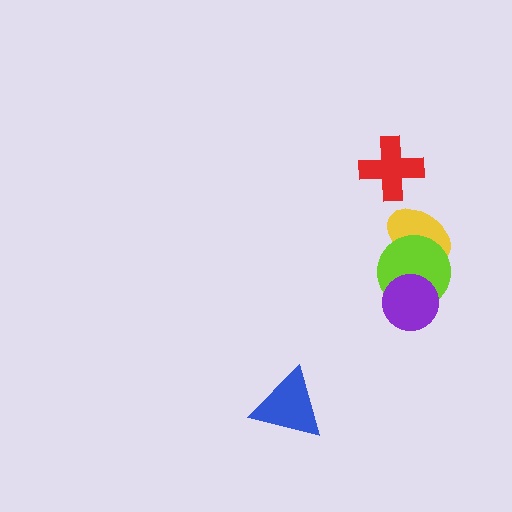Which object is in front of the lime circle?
The purple circle is in front of the lime circle.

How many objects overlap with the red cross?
0 objects overlap with the red cross.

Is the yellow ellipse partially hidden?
Yes, it is partially covered by another shape.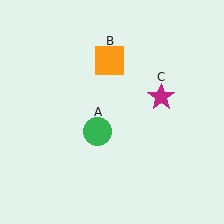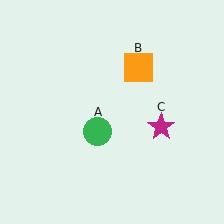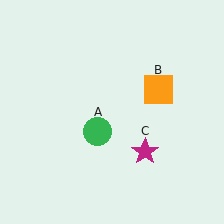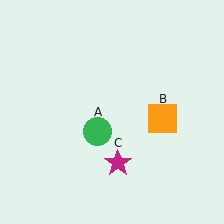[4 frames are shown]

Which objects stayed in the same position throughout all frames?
Green circle (object A) remained stationary.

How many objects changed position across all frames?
2 objects changed position: orange square (object B), magenta star (object C).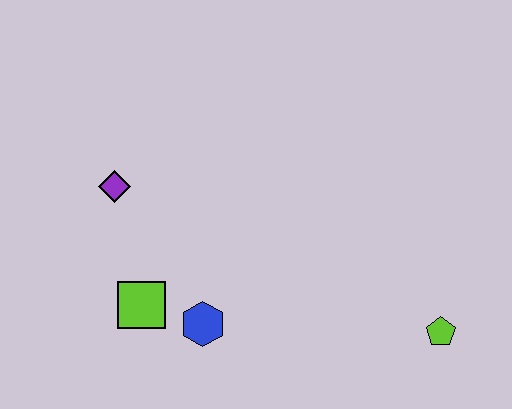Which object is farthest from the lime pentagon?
The purple diamond is farthest from the lime pentagon.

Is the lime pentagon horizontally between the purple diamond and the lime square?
No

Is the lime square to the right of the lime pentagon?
No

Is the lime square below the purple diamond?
Yes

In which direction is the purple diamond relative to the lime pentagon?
The purple diamond is to the left of the lime pentagon.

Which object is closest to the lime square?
The blue hexagon is closest to the lime square.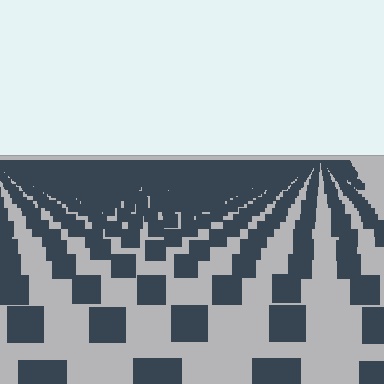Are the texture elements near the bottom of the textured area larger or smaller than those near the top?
Larger. Near the bottom, elements are closer to the viewer and appear at a bigger on-screen size.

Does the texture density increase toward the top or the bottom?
Density increases toward the top.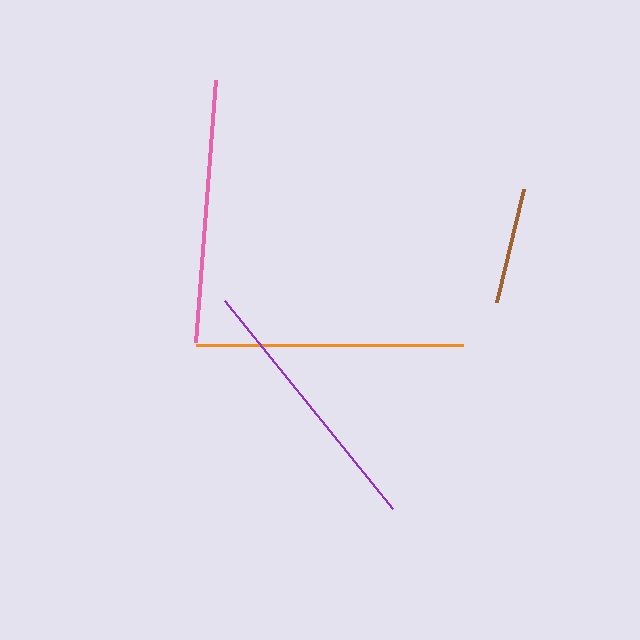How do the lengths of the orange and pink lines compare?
The orange and pink lines are approximately the same length.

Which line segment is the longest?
The purple line is the longest at approximately 267 pixels.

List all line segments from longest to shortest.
From longest to shortest: purple, orange, pink, brown.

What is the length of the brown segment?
The brown segment is approximately 116 pixels long.